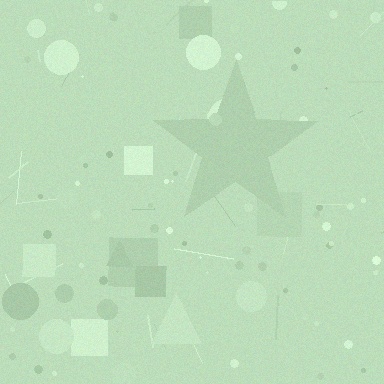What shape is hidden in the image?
A star is hidden in the image.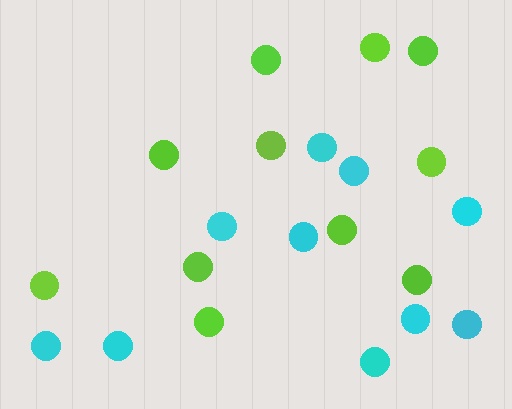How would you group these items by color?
There are 2 groups: one group of lime circles (11) and one group of cyan circles (10).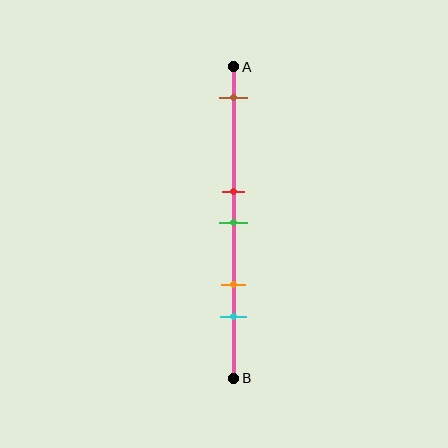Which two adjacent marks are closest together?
The red and green marks are the closest adjacent pair.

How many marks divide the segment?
There are 5 marks dividing the segment.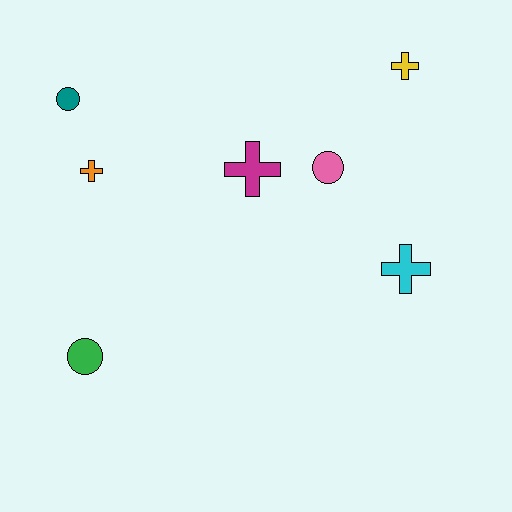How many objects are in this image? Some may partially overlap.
There are 7 objects.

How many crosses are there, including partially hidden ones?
There are 4 crosses.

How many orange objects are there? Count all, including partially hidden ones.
There is 1 orange object.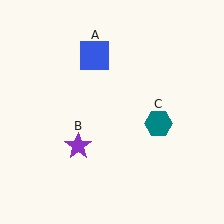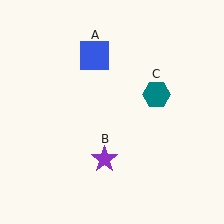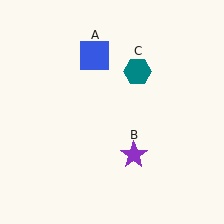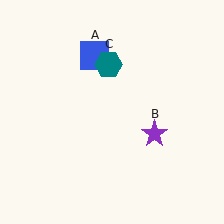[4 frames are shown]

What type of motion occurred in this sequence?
The purple star (object B), teal hexagon (object C) rotated counterclockwise around the center of the scene.